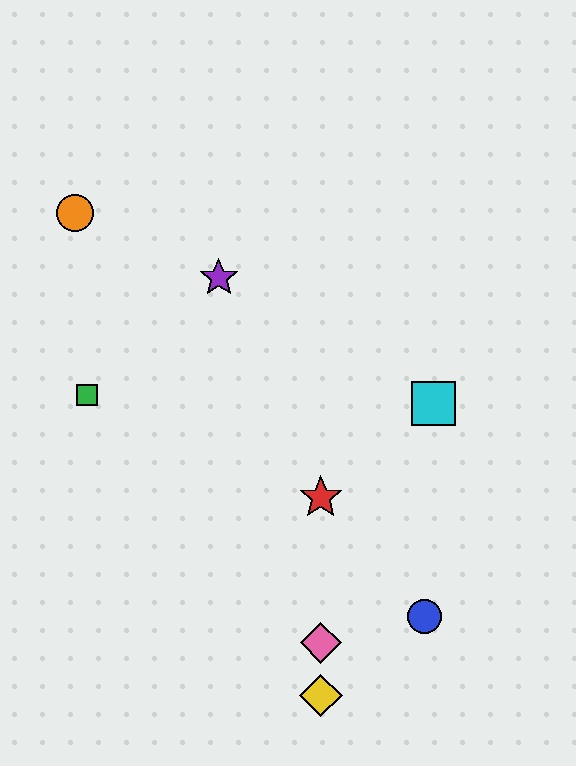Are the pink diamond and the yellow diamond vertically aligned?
Yes, both are at x≈321.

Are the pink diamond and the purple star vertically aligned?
No, the pink diamond is at x≈321 and the purple star is at x≈219.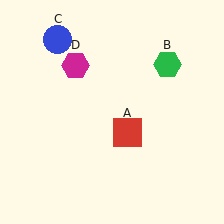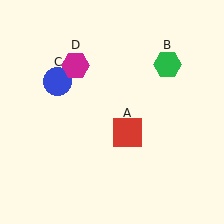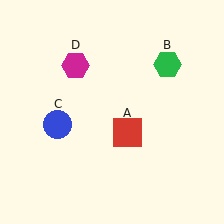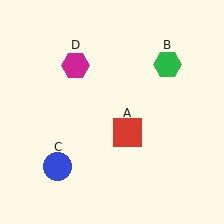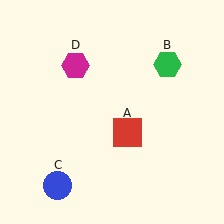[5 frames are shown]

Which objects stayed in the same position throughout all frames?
Red square (object A) and green hexagon (object B) and magenta hexagon (object D) remained stationary.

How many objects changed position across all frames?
1 object changed position: blue circle (object C).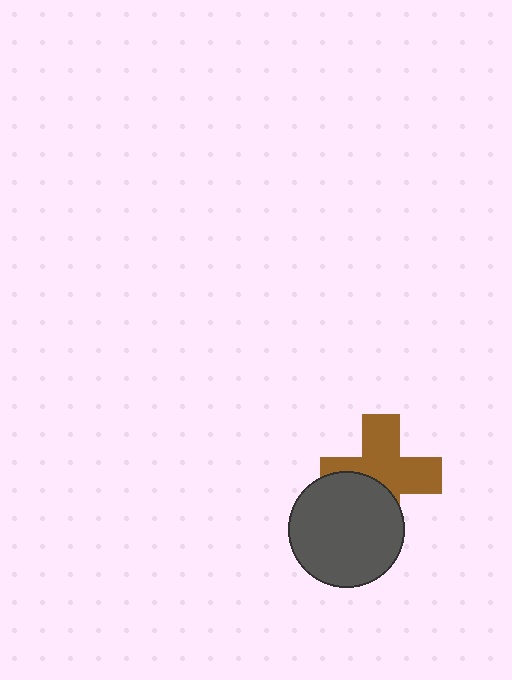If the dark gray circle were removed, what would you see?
You would see the complete brown cross.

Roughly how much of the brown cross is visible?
About half of it is visible (roughly 63%).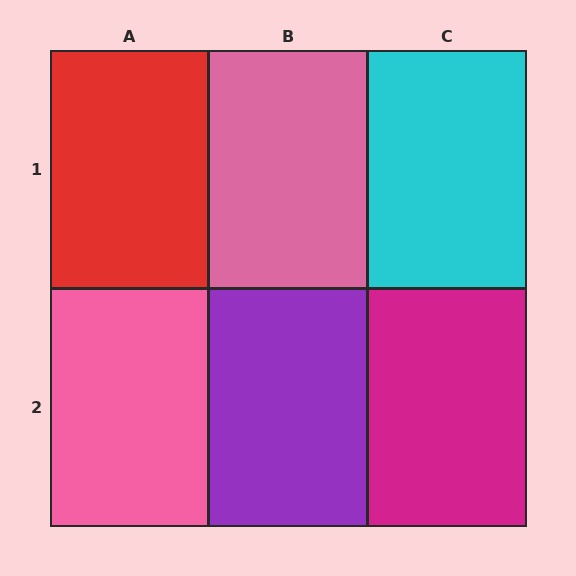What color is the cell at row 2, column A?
Pink.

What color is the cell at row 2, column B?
Purple.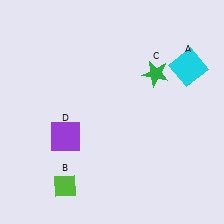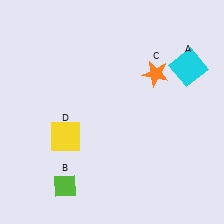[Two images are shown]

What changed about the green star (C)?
In Image 1, C is green. In Image 2, it changed to orange.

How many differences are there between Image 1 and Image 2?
There are 2 differences between the two images.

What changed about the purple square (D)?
In Image 1, D is purple. In Image 2, it changed to yellow.